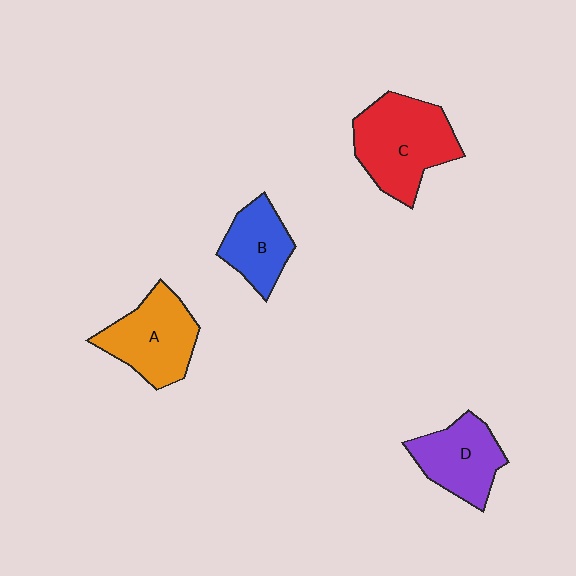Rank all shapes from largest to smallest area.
From largest to smallest: C (red), A (orange), D (purple), B (blue).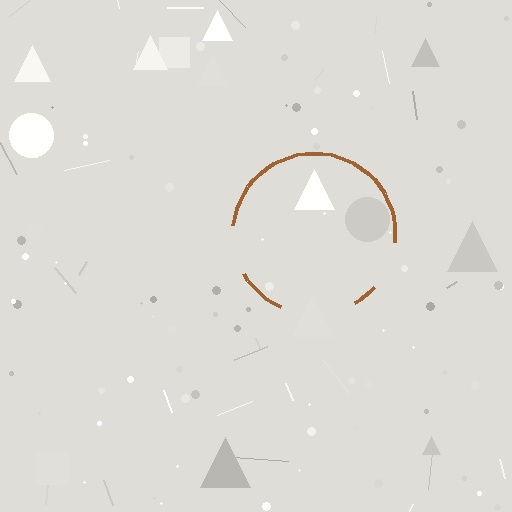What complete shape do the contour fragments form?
The contour fragments form a circle.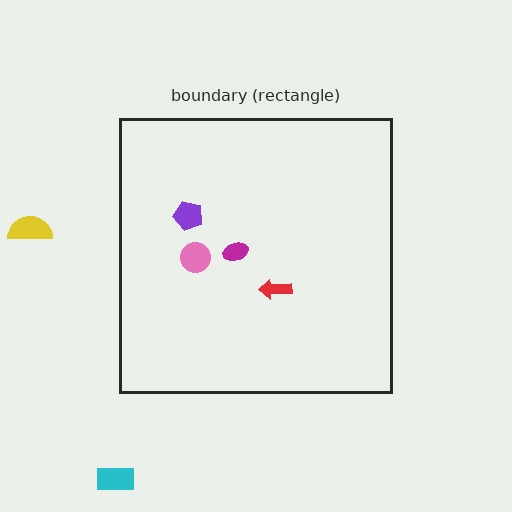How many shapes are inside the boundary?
4 inside, 2 outside.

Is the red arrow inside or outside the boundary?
Inside.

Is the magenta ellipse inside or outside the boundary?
Inside.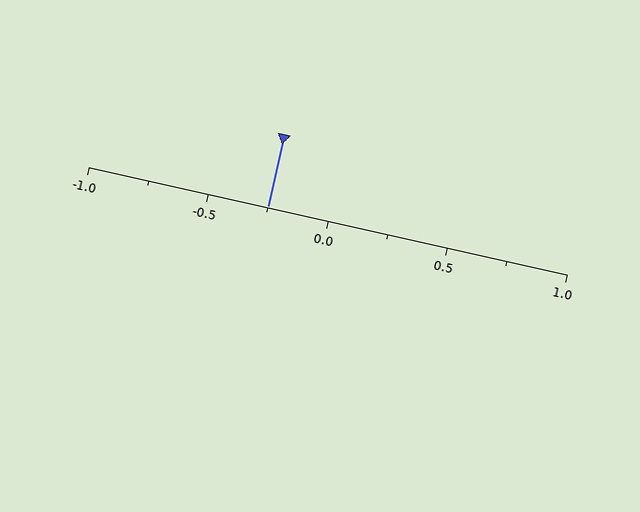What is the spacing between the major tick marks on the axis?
The major ticks are spaced 0.5 apart.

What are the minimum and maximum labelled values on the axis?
The axis runs from -1.0 to 1.0.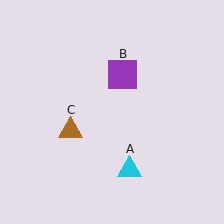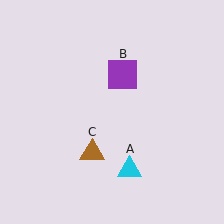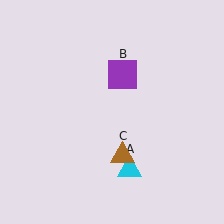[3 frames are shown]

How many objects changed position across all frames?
1 object changed position: brown triangle (object C).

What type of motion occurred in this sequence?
The brown triangle (object C) rotated counterclockwise around the center of the scene.